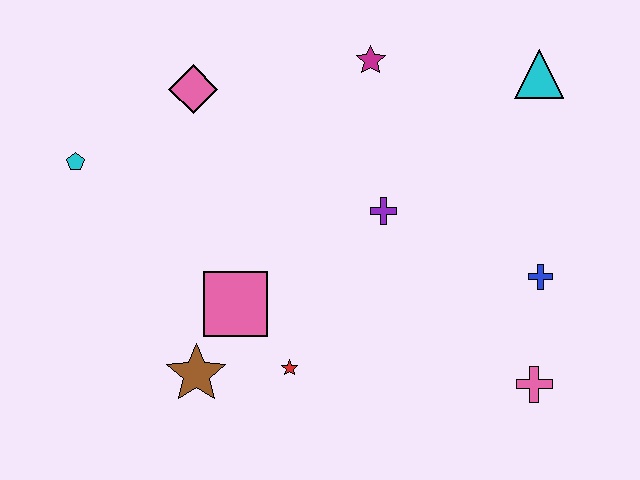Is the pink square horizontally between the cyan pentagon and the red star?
Yes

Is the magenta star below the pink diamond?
No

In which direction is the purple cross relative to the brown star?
The purple cross is to the right of the brown star.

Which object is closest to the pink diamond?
The cyan pentagon is closest to the pink diamond.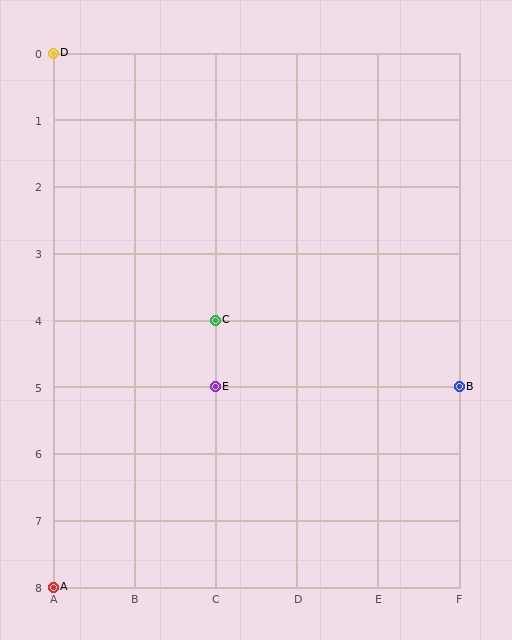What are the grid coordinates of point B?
Point B is at grid coordinates (F, 5).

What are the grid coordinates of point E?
Point E is at grid coordinates (C, 5).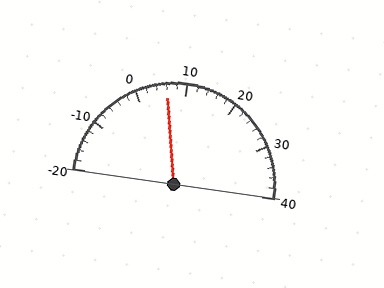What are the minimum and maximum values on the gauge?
The gauge ranges from -20 to 40.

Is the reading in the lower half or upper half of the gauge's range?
The reading is in the lower half of the range (-20 to 40).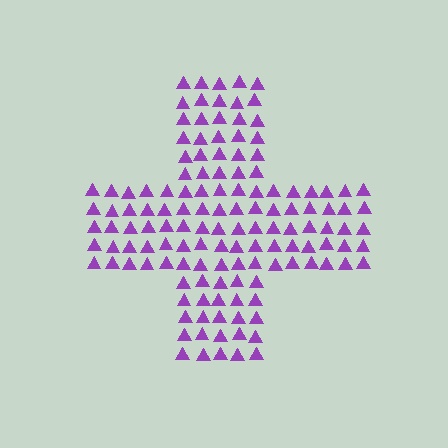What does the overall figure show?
The overall figure shows a cross.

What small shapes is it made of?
It is made of small triangles.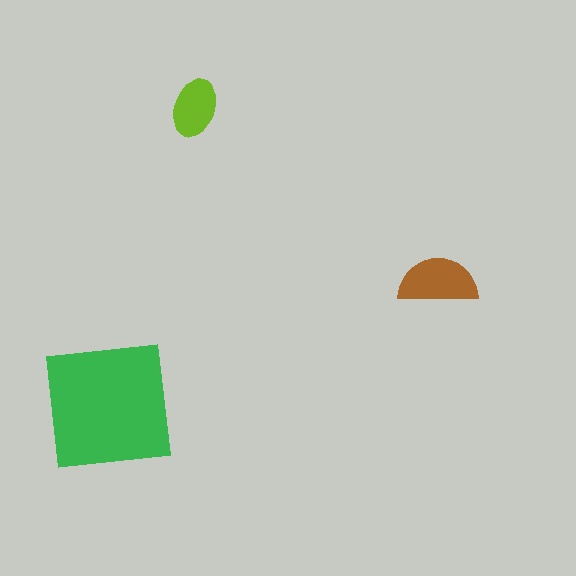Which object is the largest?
The green square.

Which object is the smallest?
The lime ellipse.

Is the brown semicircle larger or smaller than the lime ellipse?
Larger.